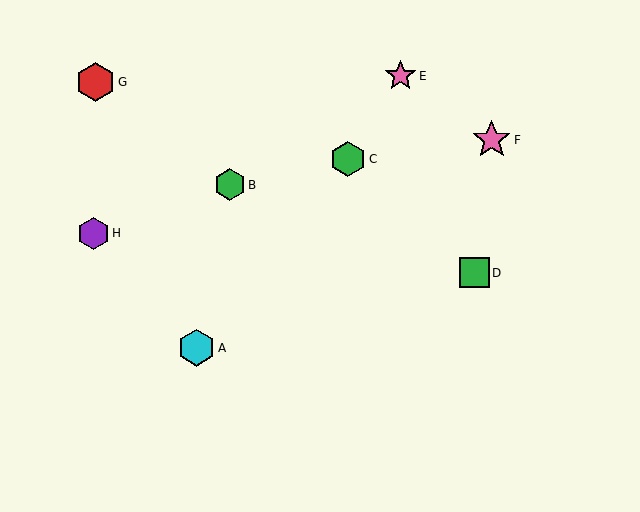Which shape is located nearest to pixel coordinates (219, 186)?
The green hexagon (labeled B) at (230, 185) is nearest to that location.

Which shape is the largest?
The red hexagon (labeled G) is the largest.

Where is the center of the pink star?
The center of the pink star is at (400, 76).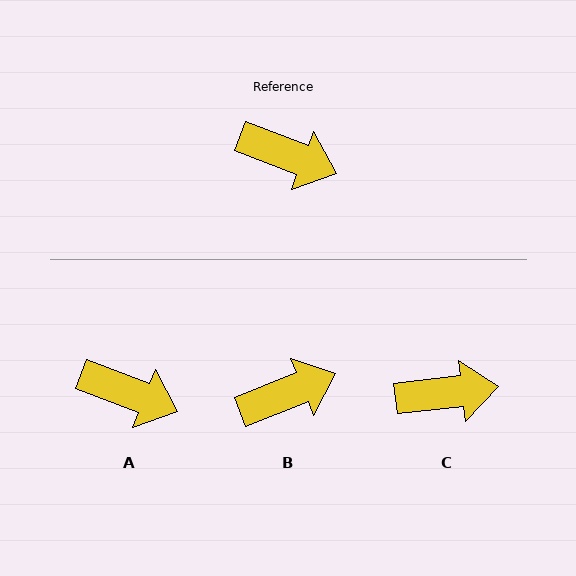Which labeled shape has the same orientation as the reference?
A.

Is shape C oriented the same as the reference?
No, it is off by about 28 degrees.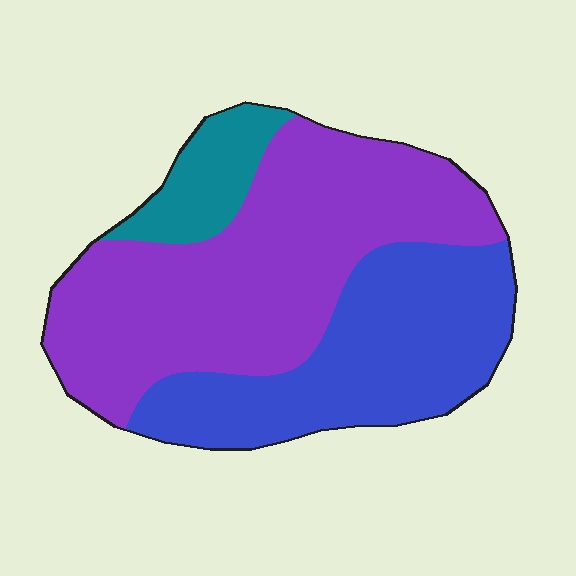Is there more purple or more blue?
Purple.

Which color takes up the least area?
Teal, at roughly 10%.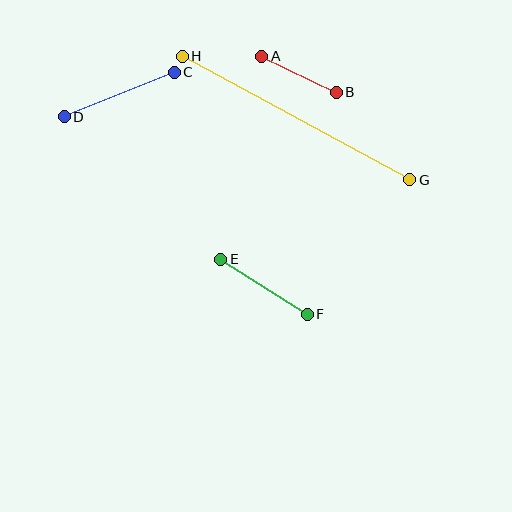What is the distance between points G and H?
The distance is approximately 259 pixels.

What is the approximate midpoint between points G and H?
The midpoint is at approximately (296, 118) pixels.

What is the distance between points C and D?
The distance is approximately 119 pixels.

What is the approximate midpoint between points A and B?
The midpoint is at approximately (299, 74) pixels.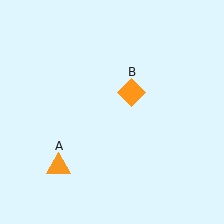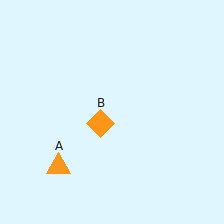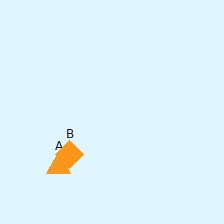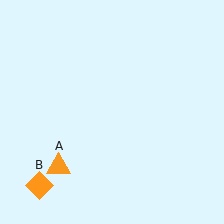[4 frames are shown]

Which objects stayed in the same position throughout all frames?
Orange triangle (object A) remained stationary.